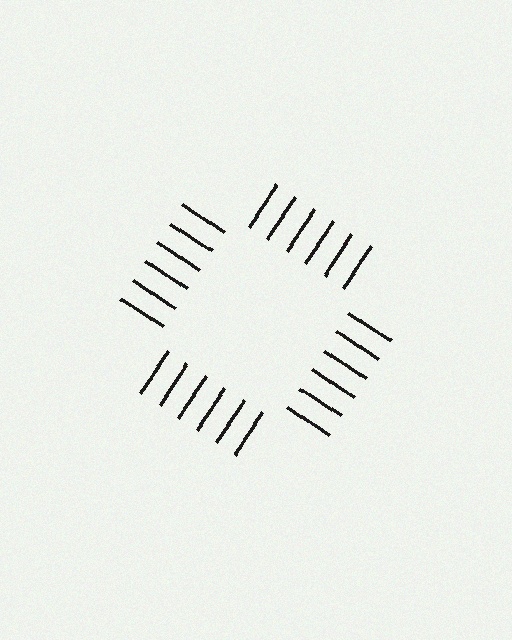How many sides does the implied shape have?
4 sides — the line-ends trace a square.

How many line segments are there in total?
24 — 6 along each of the 4 edges.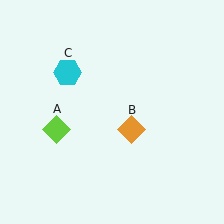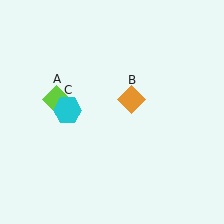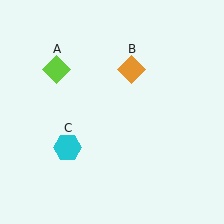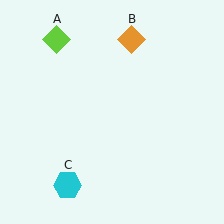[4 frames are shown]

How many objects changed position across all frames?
3 objects changed position: lime diamond (object A), orange diamond (object B), cyan hexagon (object C).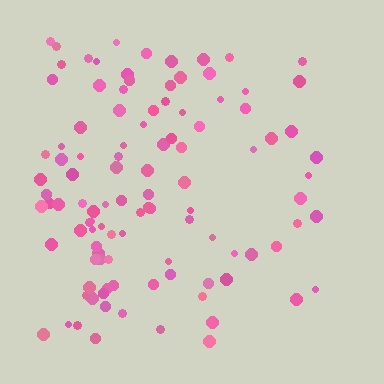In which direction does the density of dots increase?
From right to left, with the left side densest.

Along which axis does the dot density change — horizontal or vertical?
Horizontal.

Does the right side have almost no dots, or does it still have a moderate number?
Still a moderate number, just noticeably fewer than the left.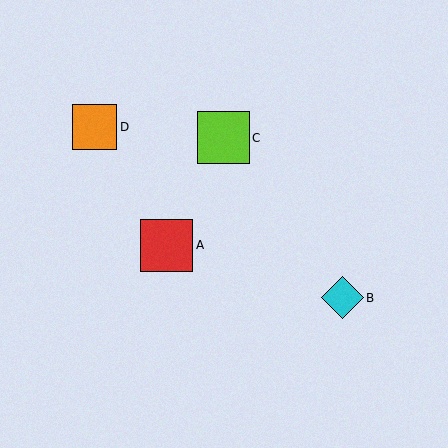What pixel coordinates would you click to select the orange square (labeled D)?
Click at (95, 127) to select the orange square D.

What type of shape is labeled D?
Shape D is an orange square.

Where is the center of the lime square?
The center of the lime square is at (224, 138).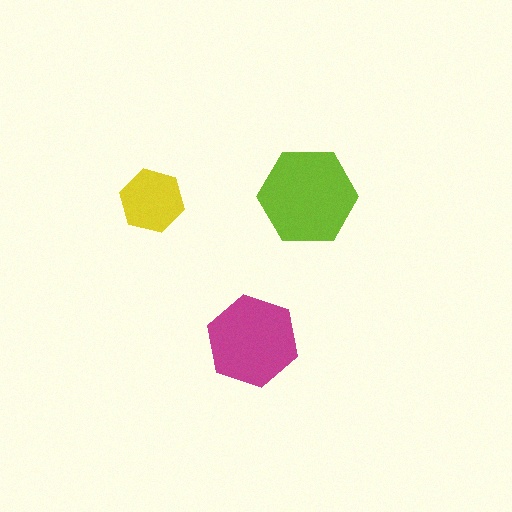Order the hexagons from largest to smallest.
the lime one, the magenta one, the yellow one.